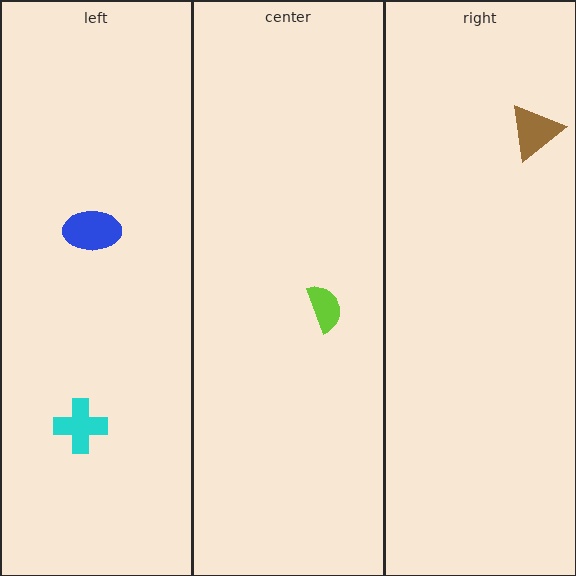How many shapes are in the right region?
1.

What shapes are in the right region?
The brown triangle.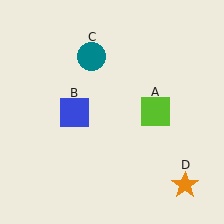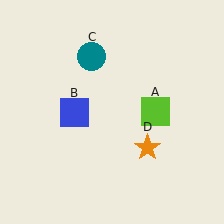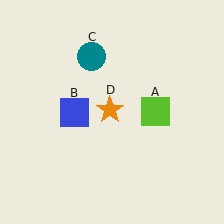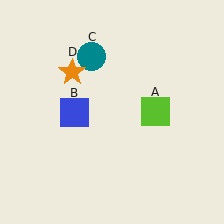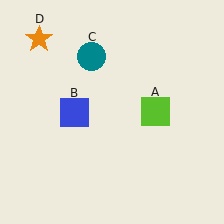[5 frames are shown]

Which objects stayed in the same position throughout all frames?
Lime square (object A) and blue square (object B) and teal circle (object C) remained stationary.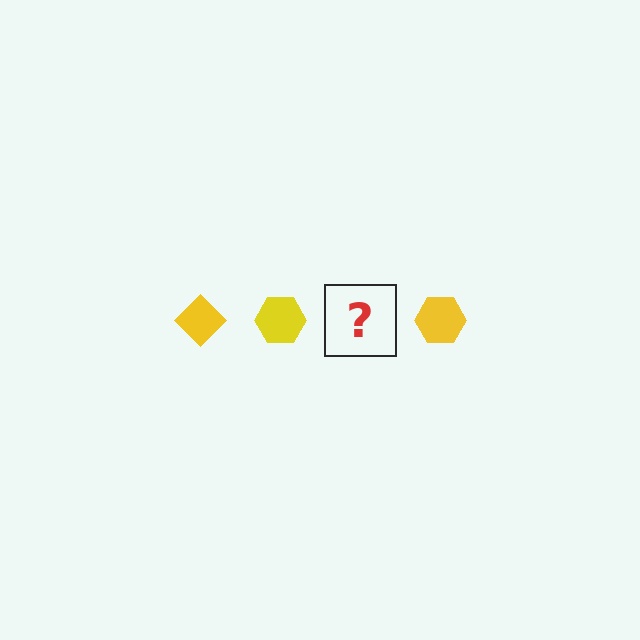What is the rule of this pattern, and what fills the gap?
The rule is that the pattern cycles through diamond, hexagon shapes in yellow. The gap should be filled with a yellow diamond.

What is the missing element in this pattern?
The missing element is a yellow diamond.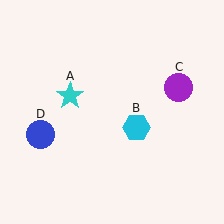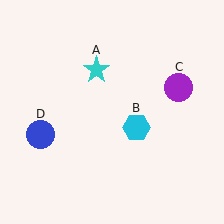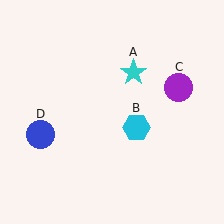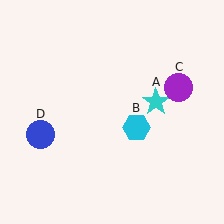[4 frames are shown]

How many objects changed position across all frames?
1 object changed position: cyan star (object A).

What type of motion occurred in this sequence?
The cyan star (object A) rotated clockwise around the center of the scene.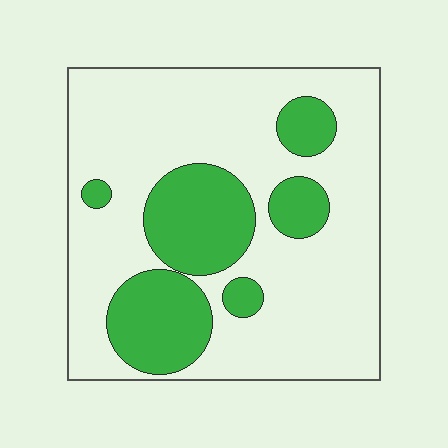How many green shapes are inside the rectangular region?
6.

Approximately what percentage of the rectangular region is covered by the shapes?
Approximately 25%.